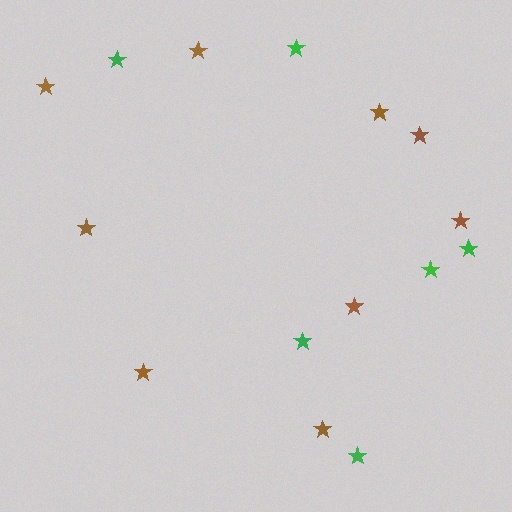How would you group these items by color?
There are 2 groups: one group of brown stars (9) and one group of green stars (6).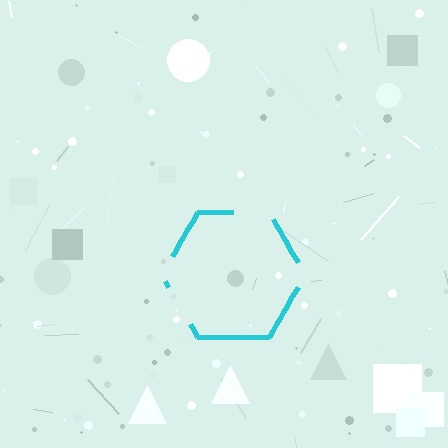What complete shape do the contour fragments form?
The contour fragments form a hexagon.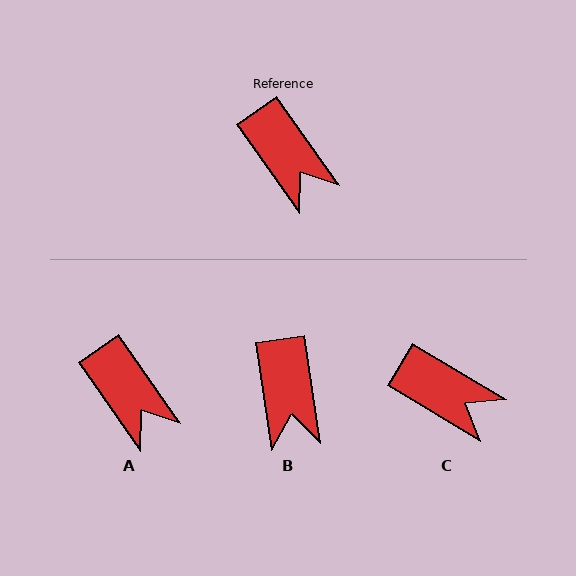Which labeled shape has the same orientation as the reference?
A.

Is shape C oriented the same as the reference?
No, it is off by about 24 degrees.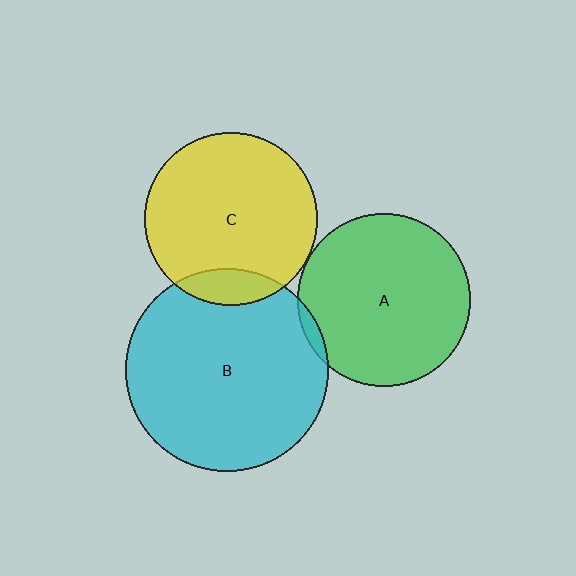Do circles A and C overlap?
Yes.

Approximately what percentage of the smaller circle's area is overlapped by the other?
Approximately 5%.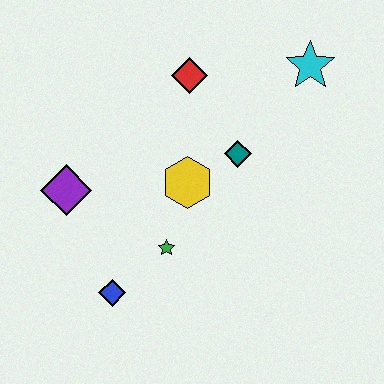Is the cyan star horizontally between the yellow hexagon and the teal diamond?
No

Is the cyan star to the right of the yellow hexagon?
Yes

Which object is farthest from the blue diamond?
The cyan star is farthest from the blue diamond.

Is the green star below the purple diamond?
Yes